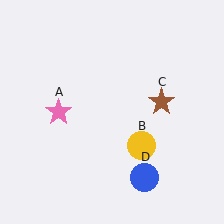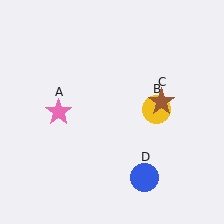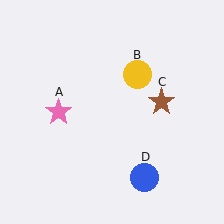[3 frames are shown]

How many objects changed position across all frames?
1 object changed position: yellow circle (object B).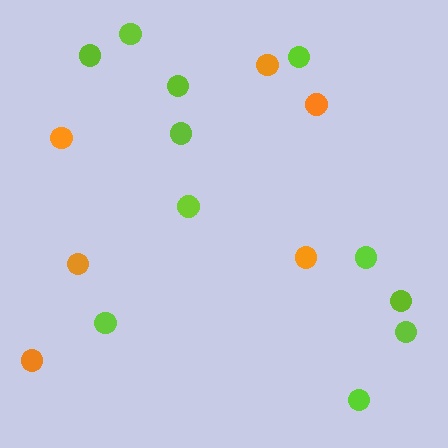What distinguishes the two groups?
There are 2 groups: one group of orange circles (6) and one group of lime circles (11).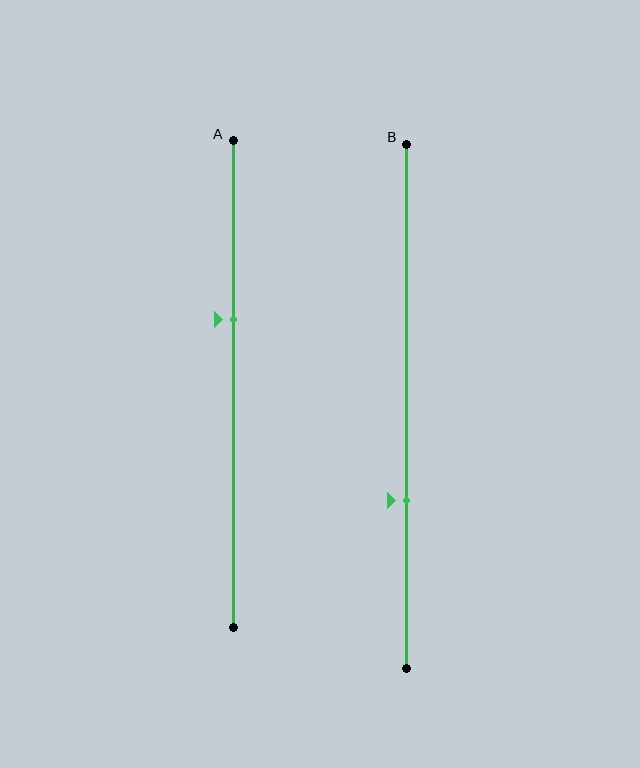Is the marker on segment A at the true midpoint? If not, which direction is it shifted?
No, the marker on segment A is shifted upward by about 13% of the segment length.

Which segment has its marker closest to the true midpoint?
Segment A has its marker closest to the true midpoint.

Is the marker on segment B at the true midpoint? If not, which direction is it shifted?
No, the marker on segment B is shifted downward by about 18% of the segment length.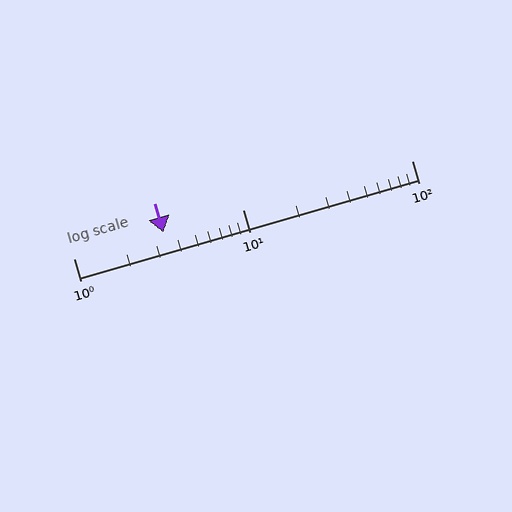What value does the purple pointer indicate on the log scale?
The pointer indicates approximately 3.4.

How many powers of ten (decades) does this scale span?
The scale spans 2 decades, from 1 to 100.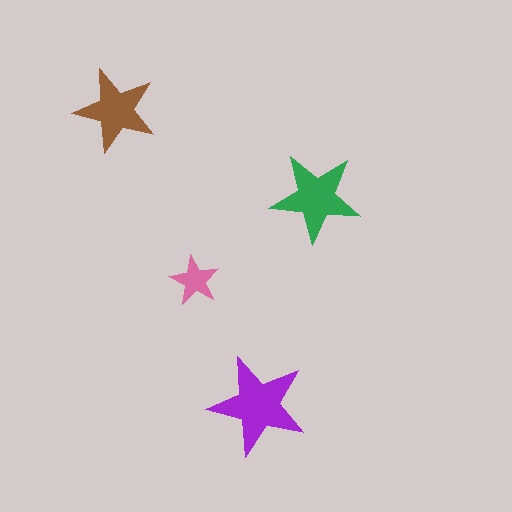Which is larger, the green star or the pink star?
The green one.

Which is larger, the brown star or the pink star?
The brown one.